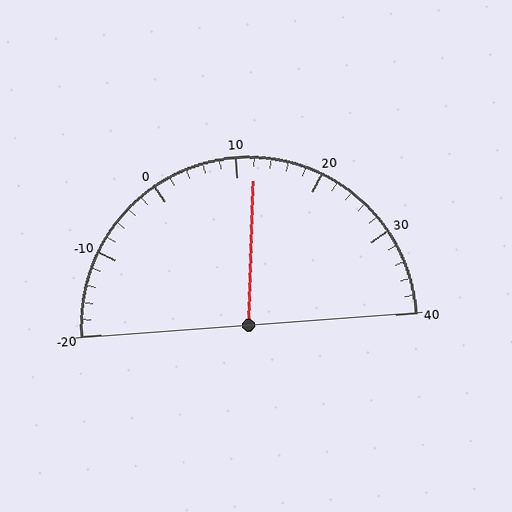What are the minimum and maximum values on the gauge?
The gauge ranges from -20 to 40.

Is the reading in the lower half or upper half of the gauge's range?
The reading is in the upper half of the range (-20 to 40).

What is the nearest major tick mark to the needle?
The nearest major tick mark is 10.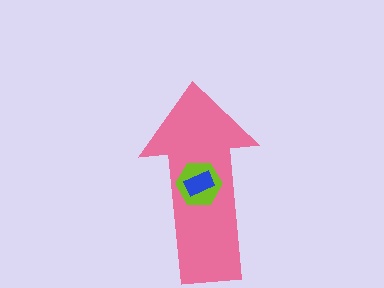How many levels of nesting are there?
3.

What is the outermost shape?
The pink arrow.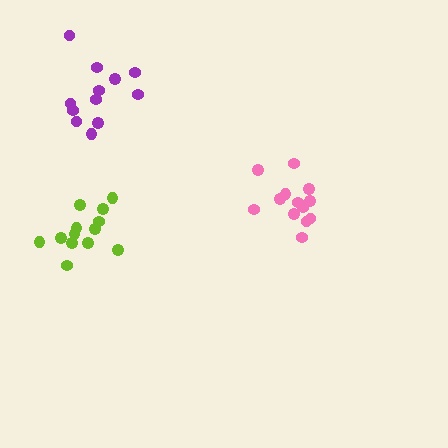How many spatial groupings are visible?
There are 3 spatial groupings.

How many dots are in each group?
Group 1: 13 dots, Group 2: 12 dots, Group 3: 13 dots (38 total).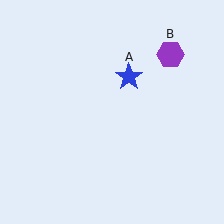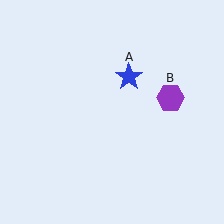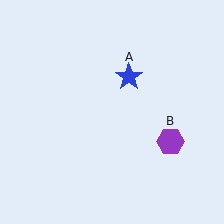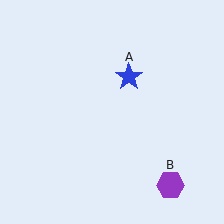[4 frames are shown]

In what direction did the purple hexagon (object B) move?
The purple hexagon (object B) moved down.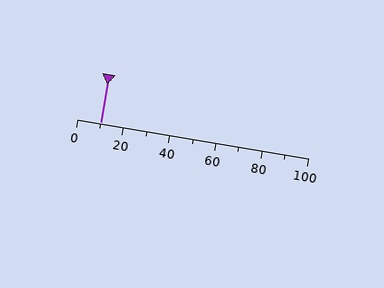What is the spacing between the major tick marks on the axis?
The major ticks are spaced 20 apart.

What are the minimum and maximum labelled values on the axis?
The axis runs from 0 to 100.